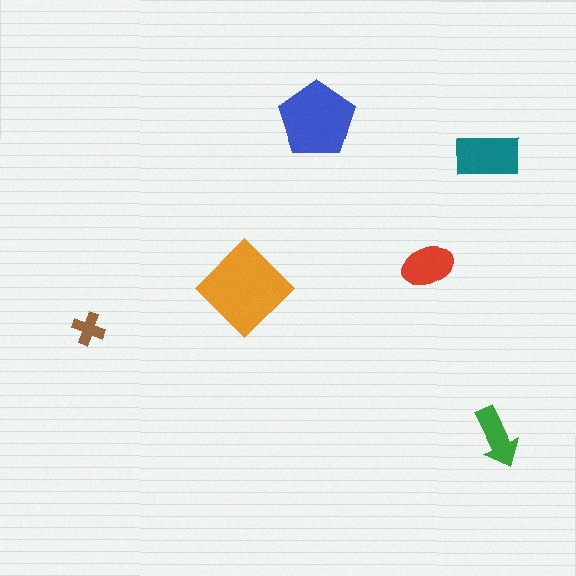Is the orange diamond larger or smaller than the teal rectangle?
Larger.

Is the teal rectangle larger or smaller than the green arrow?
Larger.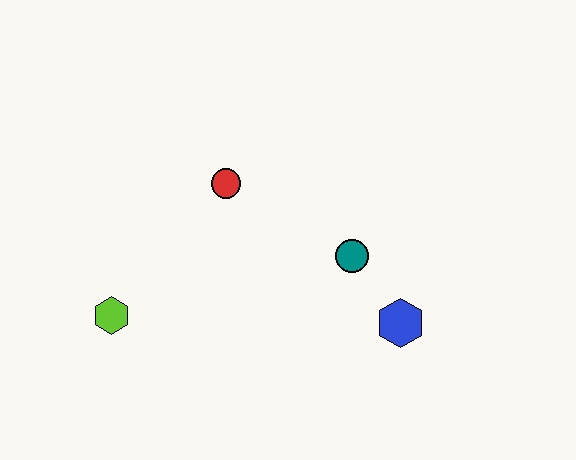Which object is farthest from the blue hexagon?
The lime hexagon is farthest from the blue hexagon.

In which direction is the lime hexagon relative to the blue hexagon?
The lime hexagon is to the left of the blue hexagon.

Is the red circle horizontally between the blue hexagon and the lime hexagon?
Yes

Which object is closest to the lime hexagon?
The red circle is closest to the lime hexagon.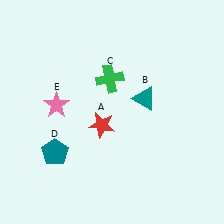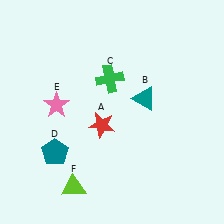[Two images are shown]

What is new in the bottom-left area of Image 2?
A lime triangle (F) was added in the bottom-left area of Image 2.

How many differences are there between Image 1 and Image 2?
There is 1 difference between the two images.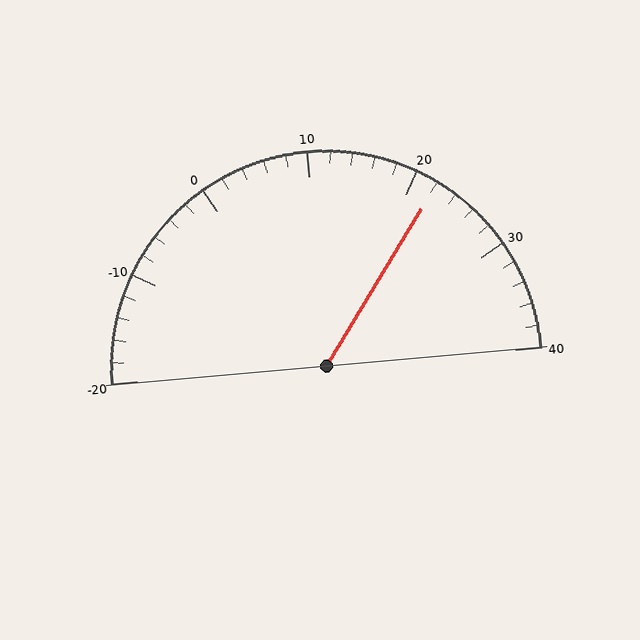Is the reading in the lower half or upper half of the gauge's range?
The reading is in the upper half of the range (-20 to 40).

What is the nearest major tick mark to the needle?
The nearest major tick mark is 20.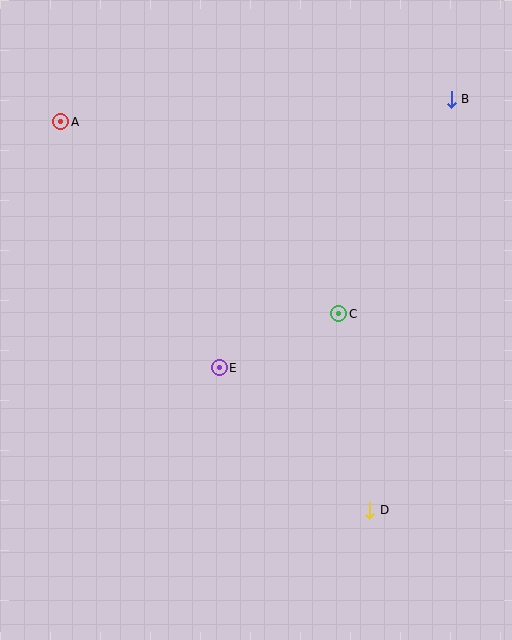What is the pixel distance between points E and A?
The distance between E and A is 292 pixels.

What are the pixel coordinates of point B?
Point B is at (451, 99).